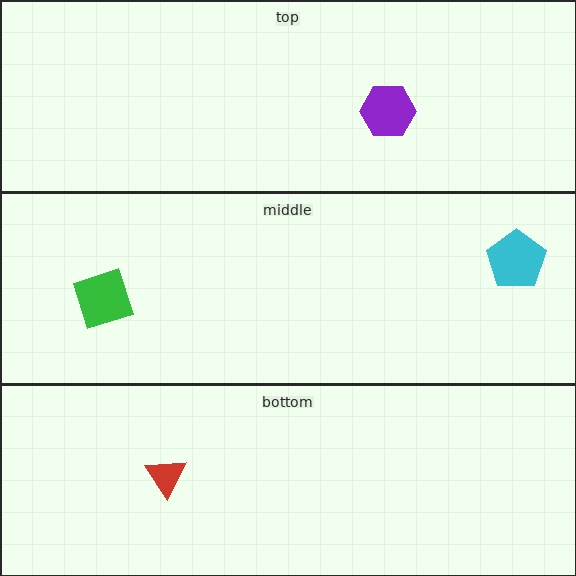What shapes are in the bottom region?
The red triangle.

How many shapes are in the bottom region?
1.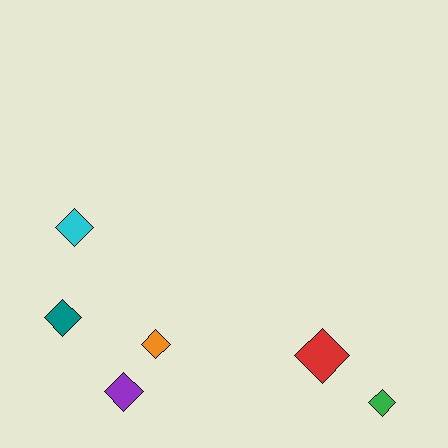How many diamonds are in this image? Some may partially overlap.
There are 6 diamonds.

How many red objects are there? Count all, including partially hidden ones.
There is 1 red object.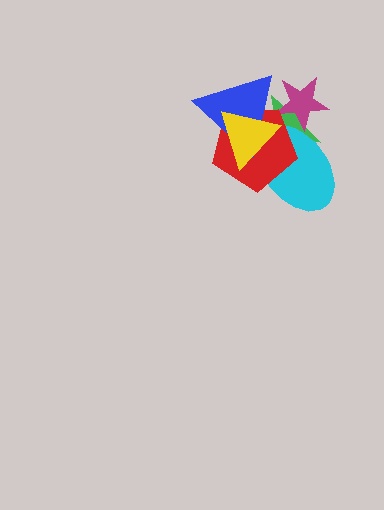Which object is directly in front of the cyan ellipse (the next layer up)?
The magenta star is directly in front of the cyan ellipse.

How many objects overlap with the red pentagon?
5 objects overlap with the red pentagon.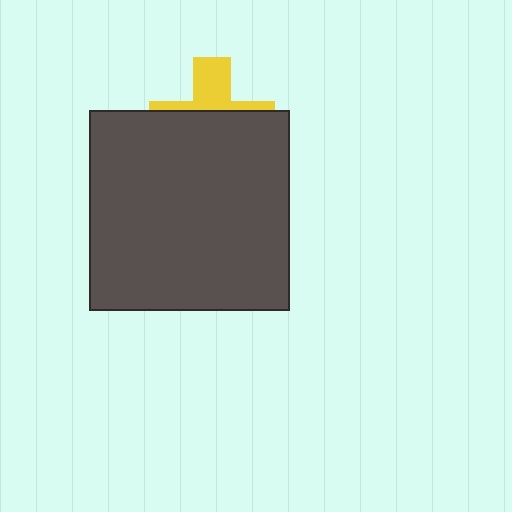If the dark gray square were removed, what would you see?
You would see the complete yellow cross.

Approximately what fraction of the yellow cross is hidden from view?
Roughly 67% of the yellow cross is hidden behind the dark gray square.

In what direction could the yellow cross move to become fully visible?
The yellow cross could move up. That would shift it out from behind the dark gray square entirely.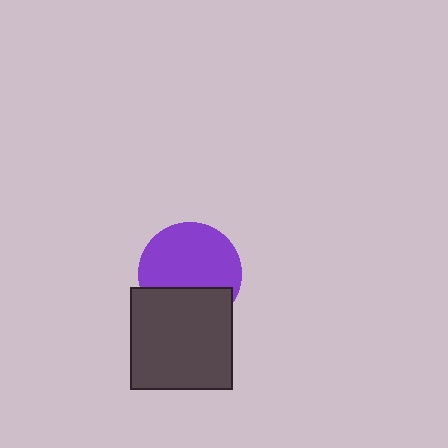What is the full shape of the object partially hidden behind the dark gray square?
The partially hidden object is a purple circle.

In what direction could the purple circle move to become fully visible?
The purple circle could move up. That would shift it out from behind the dark gray square entirely.